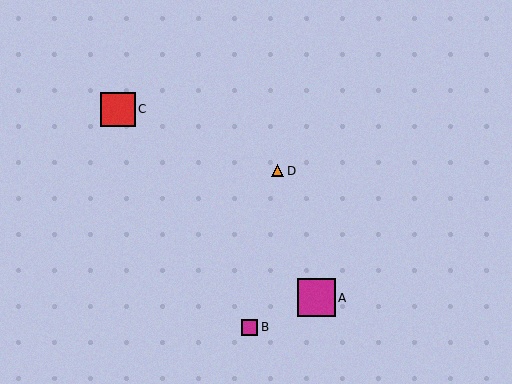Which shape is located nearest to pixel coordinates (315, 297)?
The magenta square (labeled A) at (316, 298) is nearest to that location.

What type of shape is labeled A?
Shape A is a magenta square.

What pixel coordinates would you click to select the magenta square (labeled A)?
Click at (316, 298) to select the magenta square A.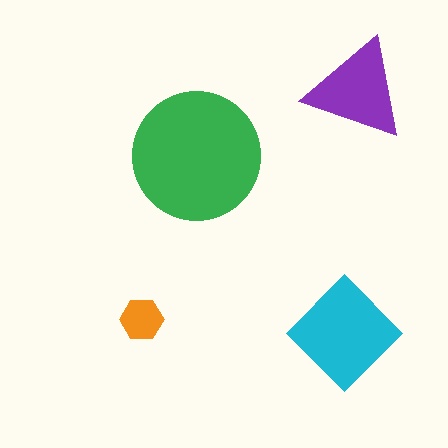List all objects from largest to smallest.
The green circle, the cyan diamond, the purple triangle, the orange hexagon.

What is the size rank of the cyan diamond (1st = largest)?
2nd.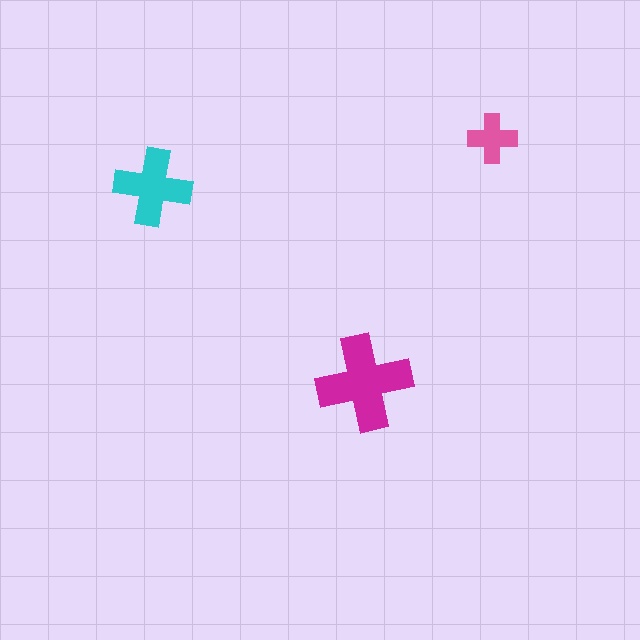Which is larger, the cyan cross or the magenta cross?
The magenta one.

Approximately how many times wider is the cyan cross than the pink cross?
About 1.5 times wider.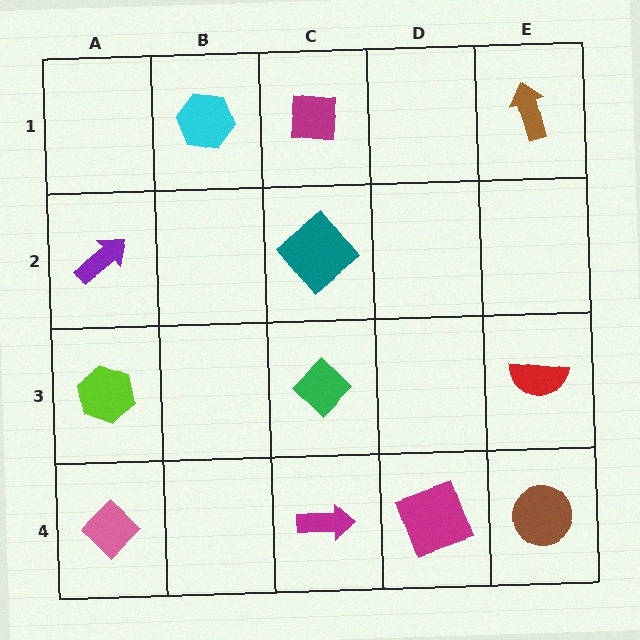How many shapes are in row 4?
4 shapes.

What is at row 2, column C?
A teal diamond.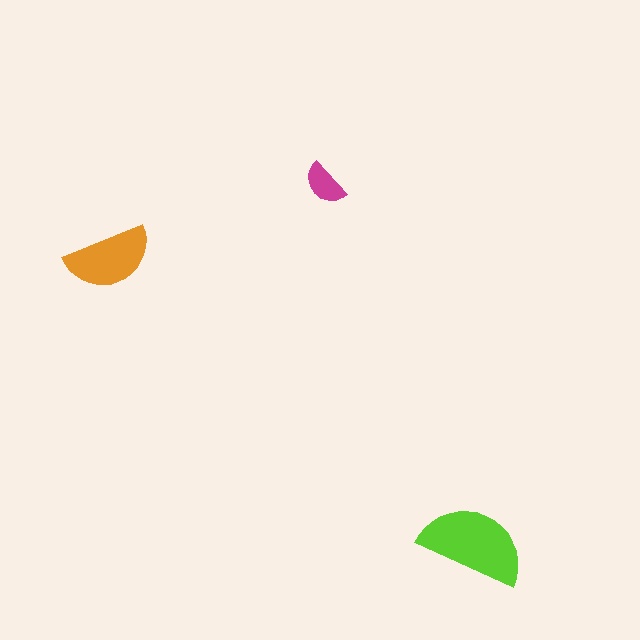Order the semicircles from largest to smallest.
the lime one, the orange one, the magenta one.